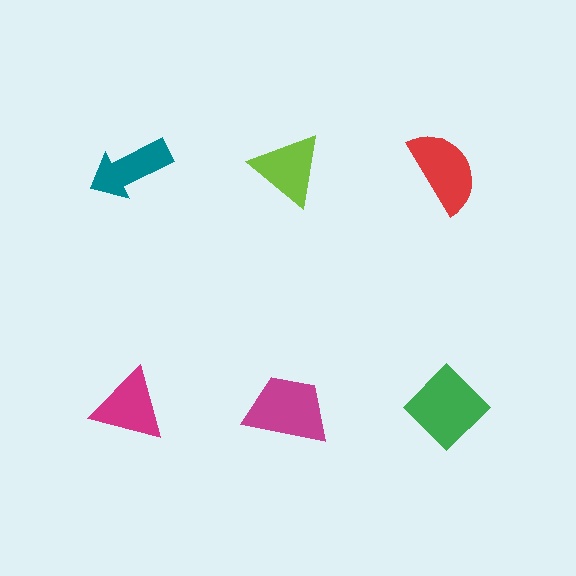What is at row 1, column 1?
A teal arrow.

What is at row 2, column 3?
A green diamond.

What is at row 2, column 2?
A magenta trapezoid.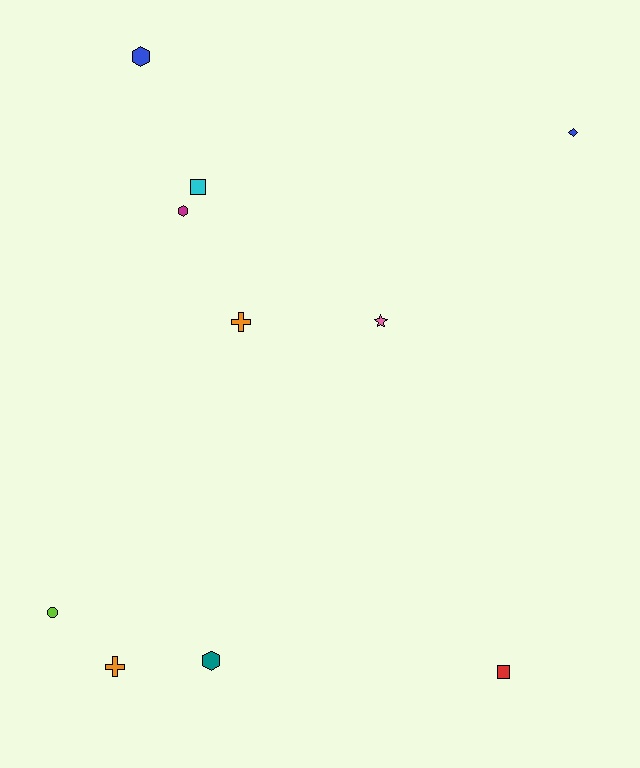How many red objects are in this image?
There is 1 red object.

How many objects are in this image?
There are 10 objects.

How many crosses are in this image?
There are 2 crosses.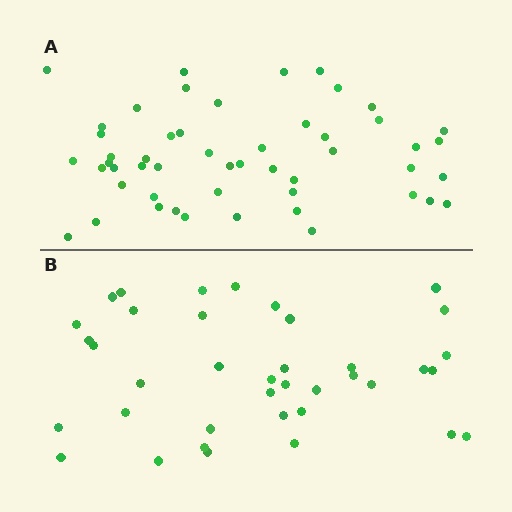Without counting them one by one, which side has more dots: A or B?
Region A (the top region) has more dots.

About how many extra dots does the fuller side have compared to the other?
Region A has approximately 15 more dots than region B.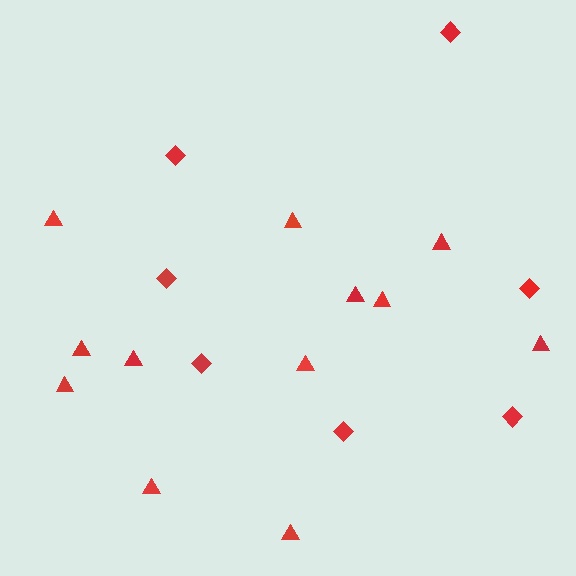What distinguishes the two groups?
There are 2 groups: one group of diamonds (7) and one group of triangles (12).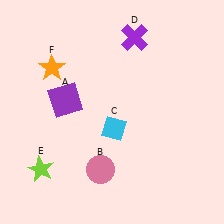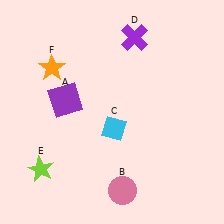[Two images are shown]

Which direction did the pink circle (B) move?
The pink circle (B) moved right.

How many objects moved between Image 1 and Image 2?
1 object moved between the two images.